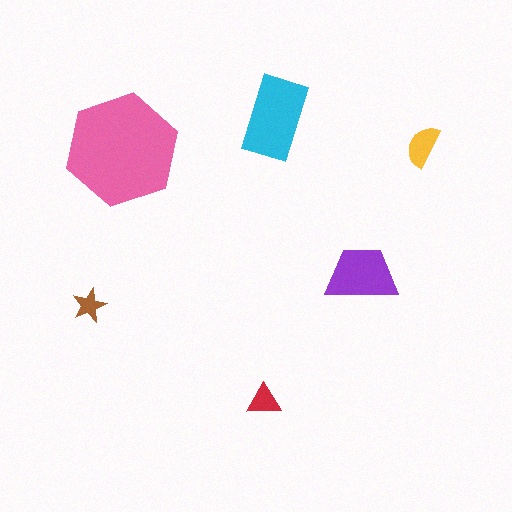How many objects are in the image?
There are 6 objects in the image.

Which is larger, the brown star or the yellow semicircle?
The yellow semicircle.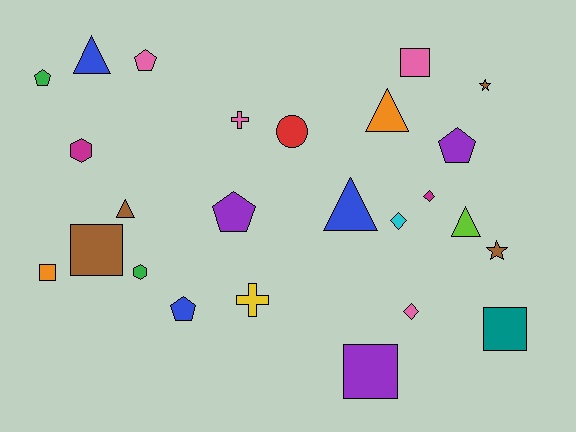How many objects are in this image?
There are 25 objects.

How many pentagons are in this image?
There are 5 pentagons.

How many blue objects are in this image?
There are 3 blue objects.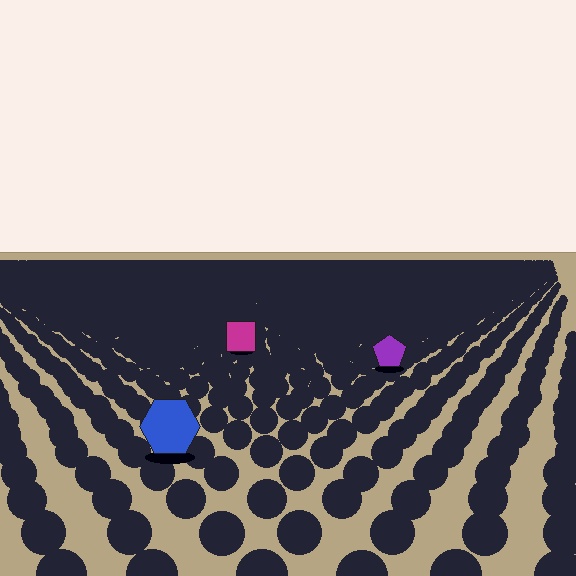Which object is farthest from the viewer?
The magenta square is farthest from the viewer. It appears smaller and the ground texture around it is denser.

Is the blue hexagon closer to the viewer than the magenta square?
Yes. The blue hexagon is closer — you can tell from the texture gradient: the ground texture is coarser near it.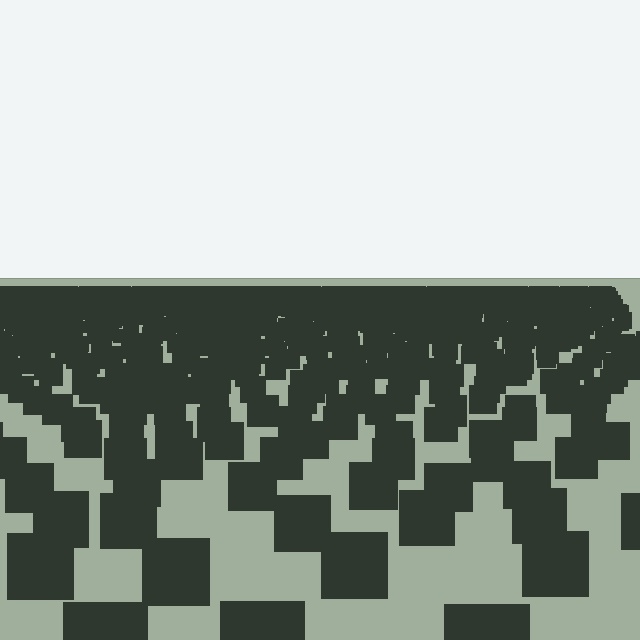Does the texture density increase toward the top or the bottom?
Density increases toward the top.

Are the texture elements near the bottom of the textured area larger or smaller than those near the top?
Larger. Near the bottom, elements are closer to the viewer and appear at a bigger on-screen size.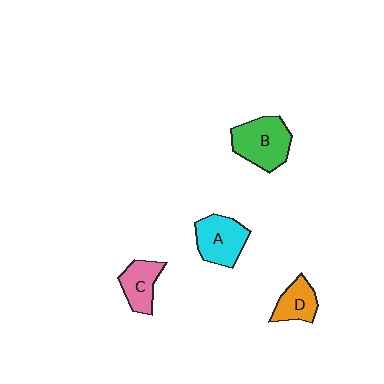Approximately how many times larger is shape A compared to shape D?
Approximately 1.4 times.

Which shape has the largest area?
Shape B (green).